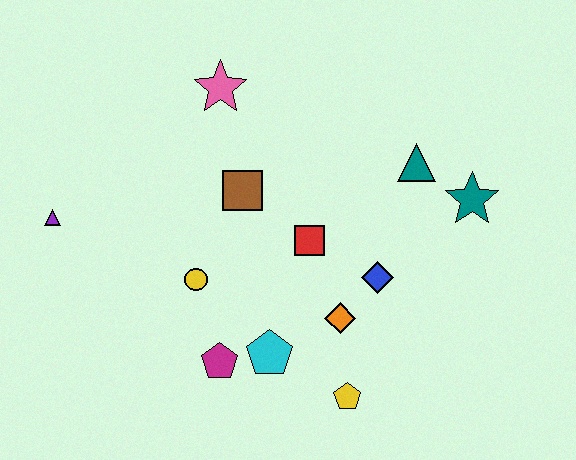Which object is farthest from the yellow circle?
The teal star is farthest from the yellow circle.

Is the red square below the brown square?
Yes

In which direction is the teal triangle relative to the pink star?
The teal triangle is to the right of the pink star.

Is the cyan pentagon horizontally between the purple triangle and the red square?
Yes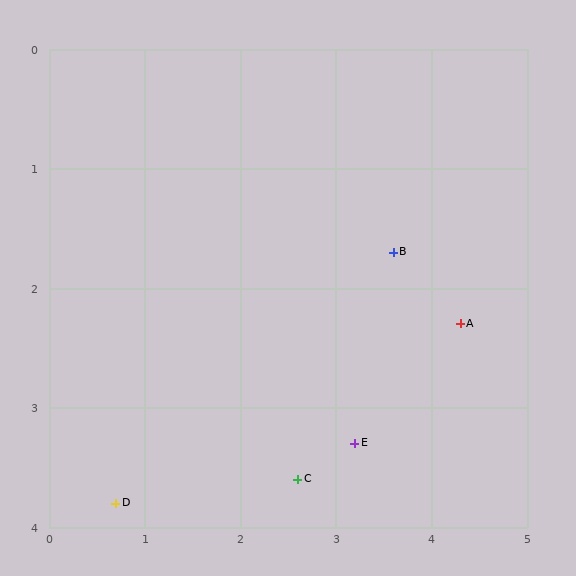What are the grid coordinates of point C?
Point C is at approximately (2.6, 3.6).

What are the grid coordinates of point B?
Point B is at approximately (3.6, 1.7).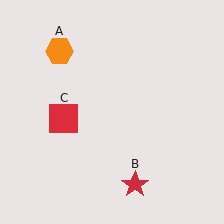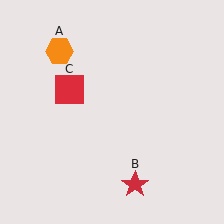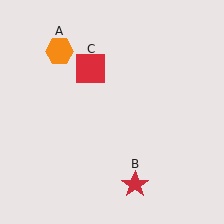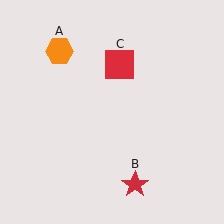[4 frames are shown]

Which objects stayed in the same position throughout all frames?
Orange hexagon (object A) and red star (object B) remained stationary.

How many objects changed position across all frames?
1 object changed position: red square (object C).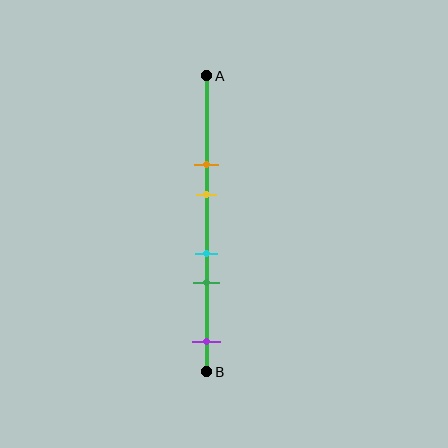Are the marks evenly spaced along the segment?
No, the marks are not evenly spaced.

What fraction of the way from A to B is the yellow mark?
The yellow mark is approximately 40% (0.4) of the way from A to B.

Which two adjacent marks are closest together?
The cyan and green marks are the closest adjacent pair.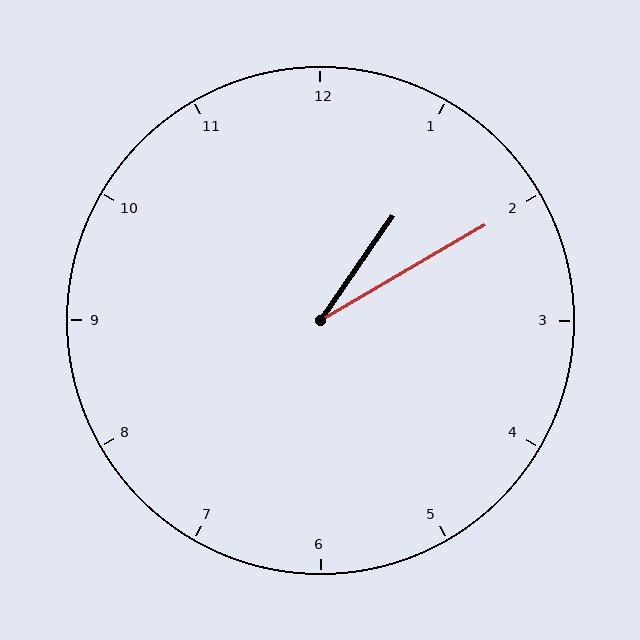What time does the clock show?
1:10.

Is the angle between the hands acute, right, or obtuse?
It is acute.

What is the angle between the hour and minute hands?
Approximately 25 degrees.